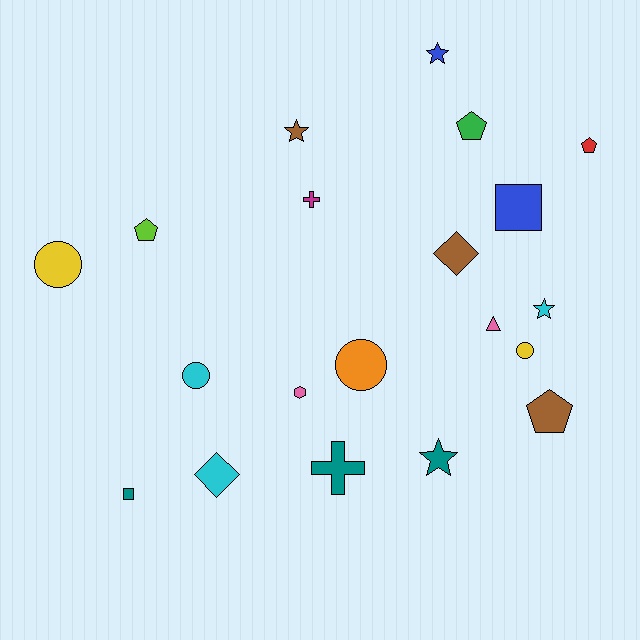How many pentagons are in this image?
There are 4 pentagons.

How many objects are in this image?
There are 20 objects.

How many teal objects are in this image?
There are 3 teal objects.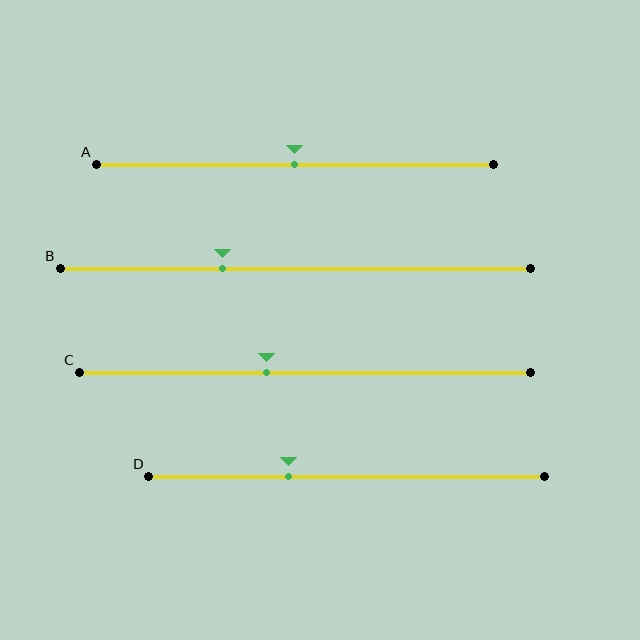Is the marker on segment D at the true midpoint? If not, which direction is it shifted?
No, the marker on segment D is shifted to the left by about 14% of the segment length.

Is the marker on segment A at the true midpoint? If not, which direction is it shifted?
Yes, the marker on segment A is at the true midpoint.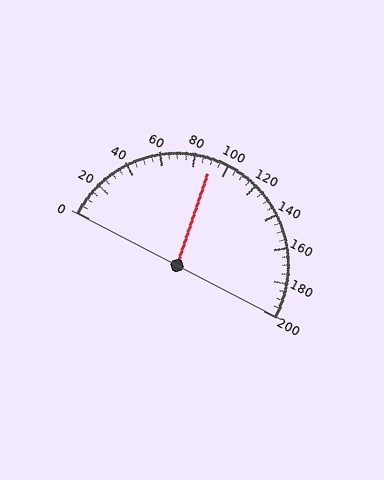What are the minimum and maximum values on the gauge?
The gauge ranges from 0 to 200.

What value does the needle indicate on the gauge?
The needle indicates approximately 90.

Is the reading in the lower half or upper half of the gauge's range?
The reading is in the lower half of the range (0 to 200).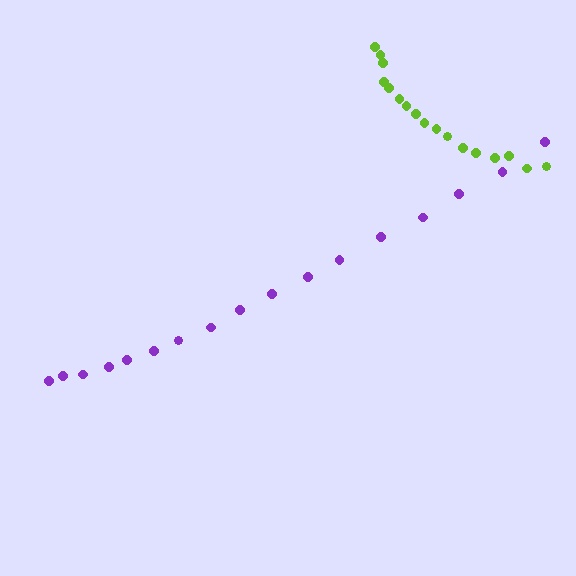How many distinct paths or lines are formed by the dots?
There are 2 distinct paths.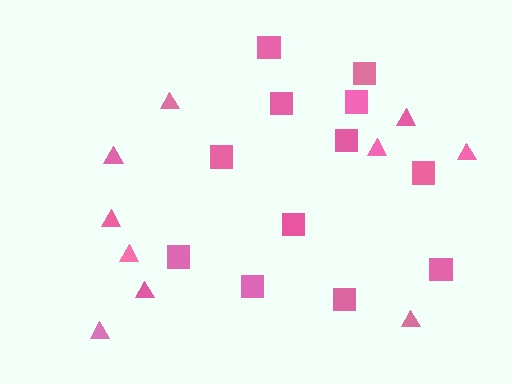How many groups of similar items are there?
There are 2 groups: one group of triangles (10) and one group of squares (12).